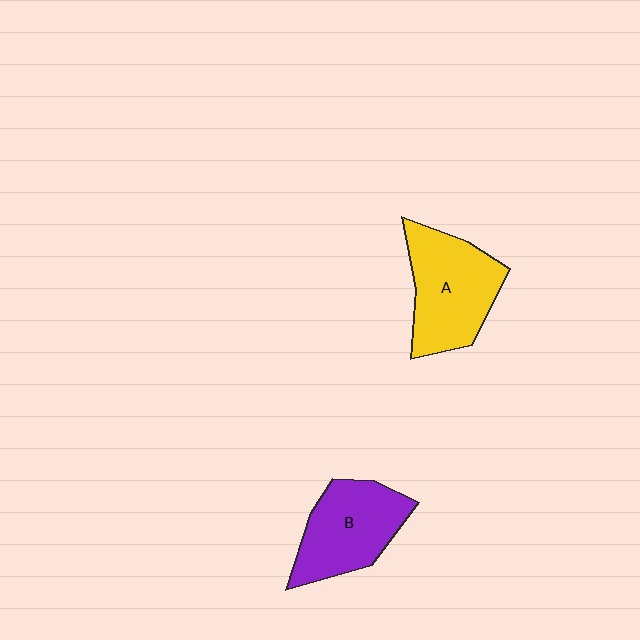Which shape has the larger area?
Shape A (yellow).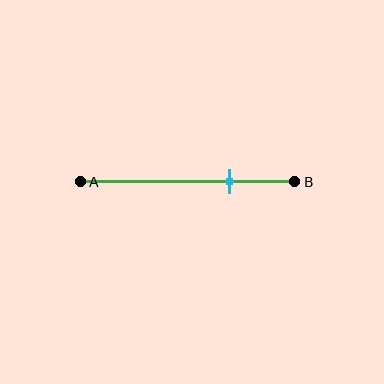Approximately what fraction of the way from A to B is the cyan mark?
The cyan mark is approximately 70% of the way from A to B.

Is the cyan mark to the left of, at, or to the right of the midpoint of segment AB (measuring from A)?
The cyan mark is to the right of the midpoint of segment AB.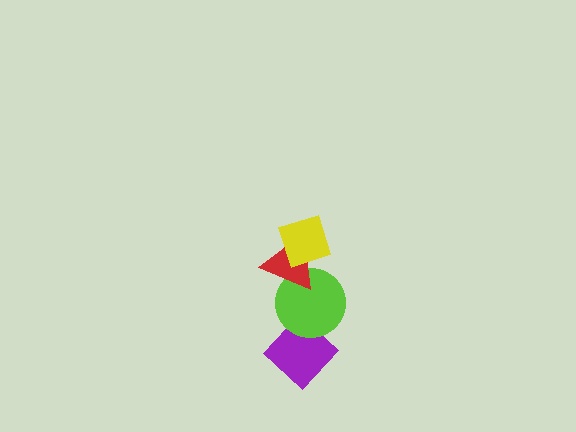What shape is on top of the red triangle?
The yellow diamond is on top of the red triangle.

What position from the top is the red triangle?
The red triangle is 2nd from the top.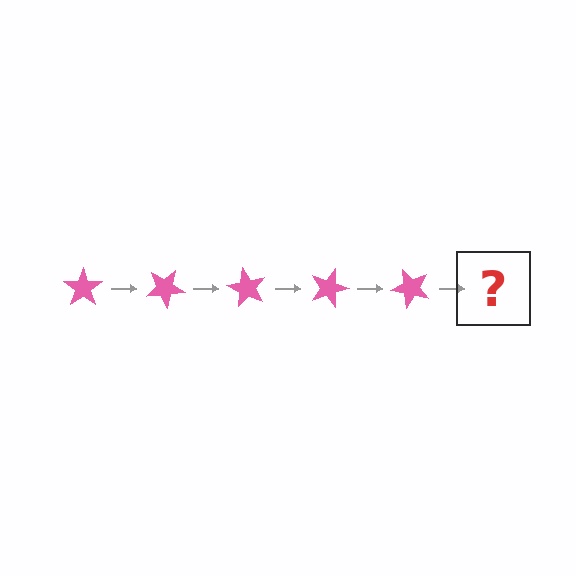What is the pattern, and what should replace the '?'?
The pattern is that the star rotates 30 degrees each step. The '?' should be a pink star rotated 150 degrees.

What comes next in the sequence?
The next element should be a pink star rotated 150 degrees.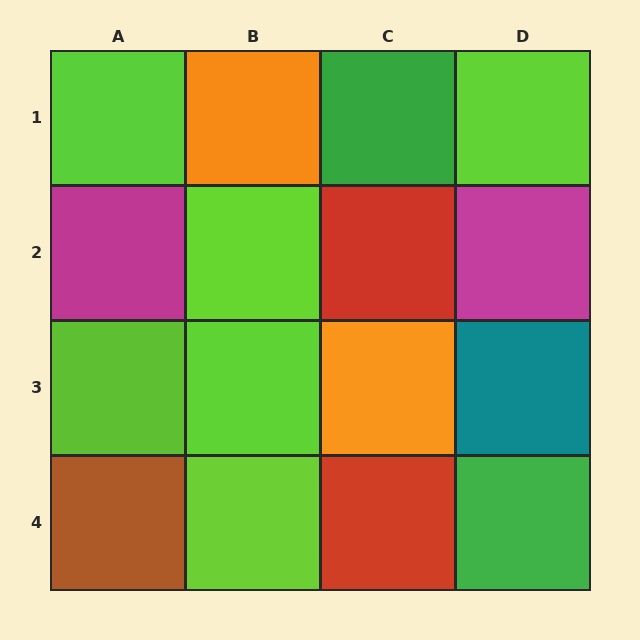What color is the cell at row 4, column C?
Red.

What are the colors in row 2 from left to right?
Magenta, lime, red, magenta.